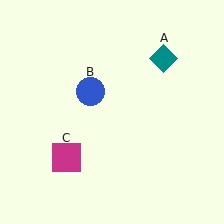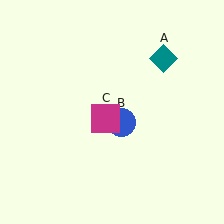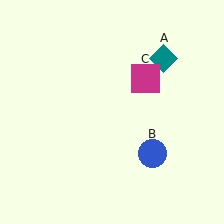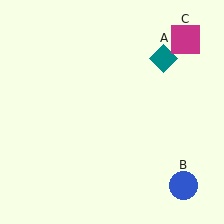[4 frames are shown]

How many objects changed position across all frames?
2 objects changed position: blue circle (object B), magenta square (object C).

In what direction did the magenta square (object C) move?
The magenta square (object C) moved up and to the right.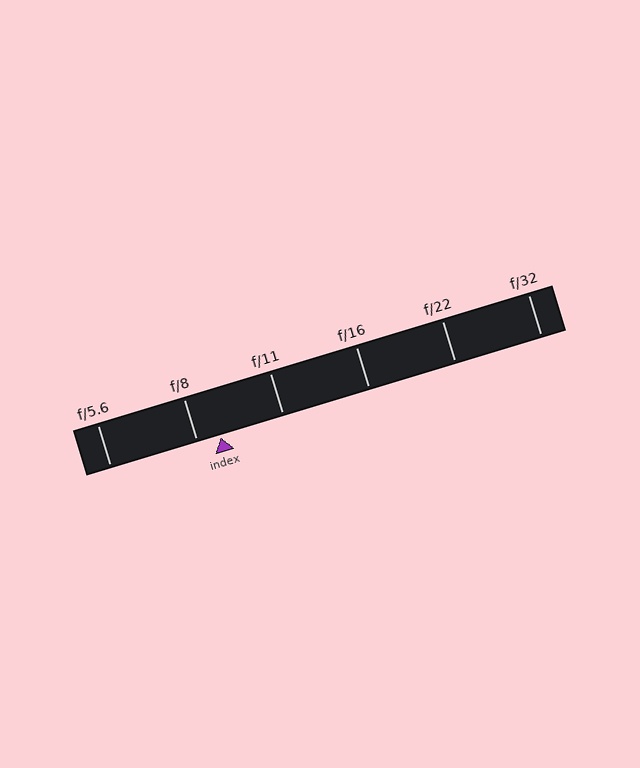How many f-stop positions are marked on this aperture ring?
There are 6 f-stop positions marked.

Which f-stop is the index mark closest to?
The index mark is closest to f/8.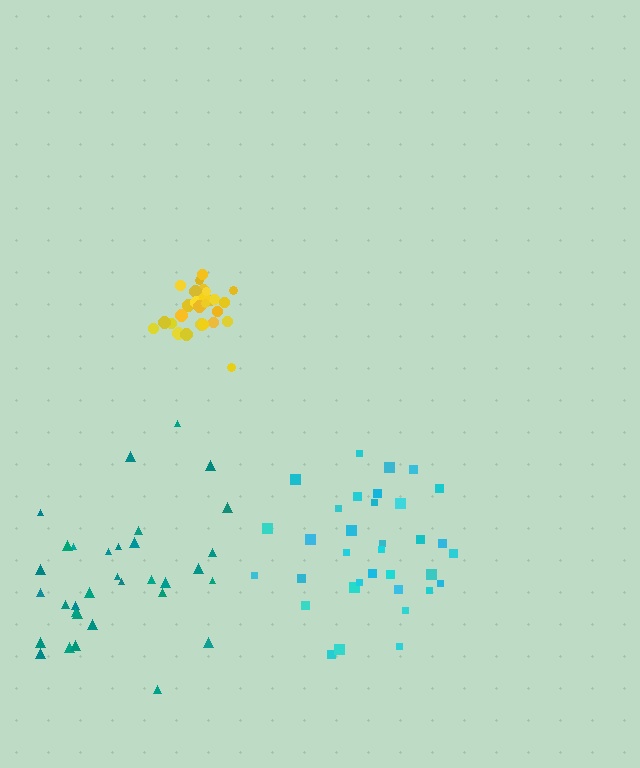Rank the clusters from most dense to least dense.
yellow, cyan, teal.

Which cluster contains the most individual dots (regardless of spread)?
Cyan (34).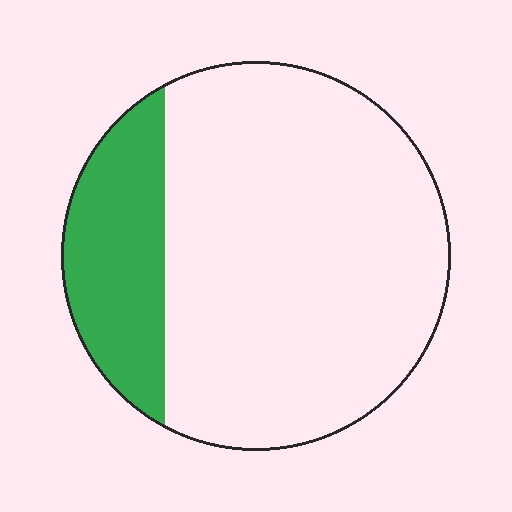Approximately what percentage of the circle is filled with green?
Approximately 20%.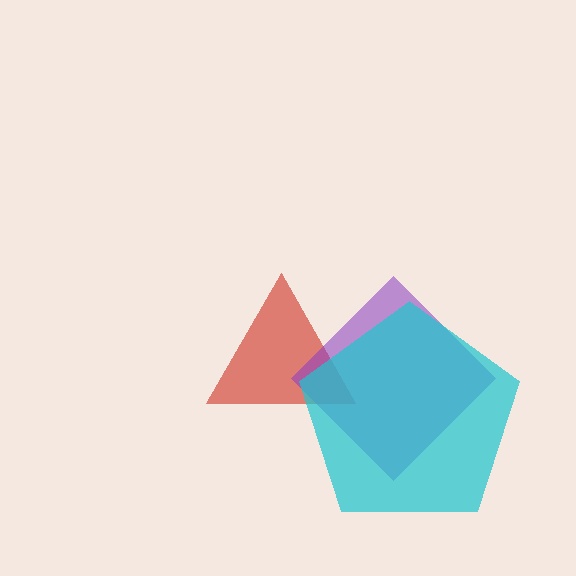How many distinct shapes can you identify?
There are 3 distinct shapes: a red triangle, a purple diamond, a cyan pentagon.